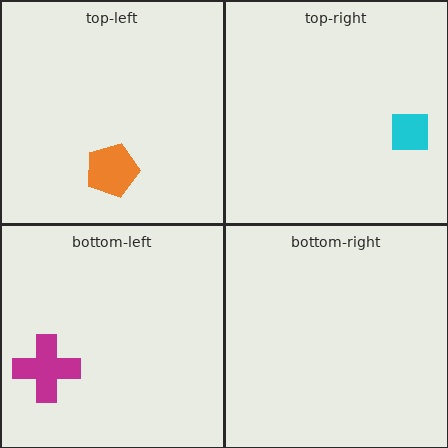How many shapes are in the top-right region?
1.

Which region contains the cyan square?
The top-right region.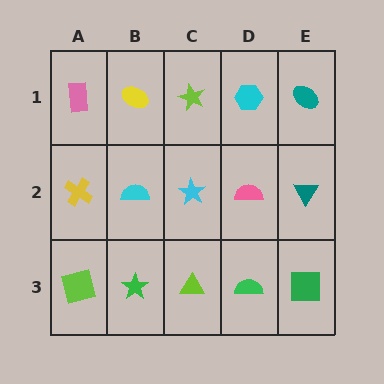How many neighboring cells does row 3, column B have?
3.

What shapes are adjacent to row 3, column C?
A cyan star (row 2, column C), a green star (row 3, column B), a green semicircle (row 3, column D).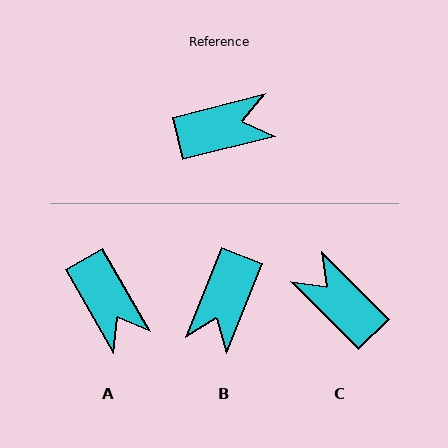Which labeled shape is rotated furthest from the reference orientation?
B, about 126 degrees away.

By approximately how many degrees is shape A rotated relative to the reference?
Approximately 74 degrees clockwise.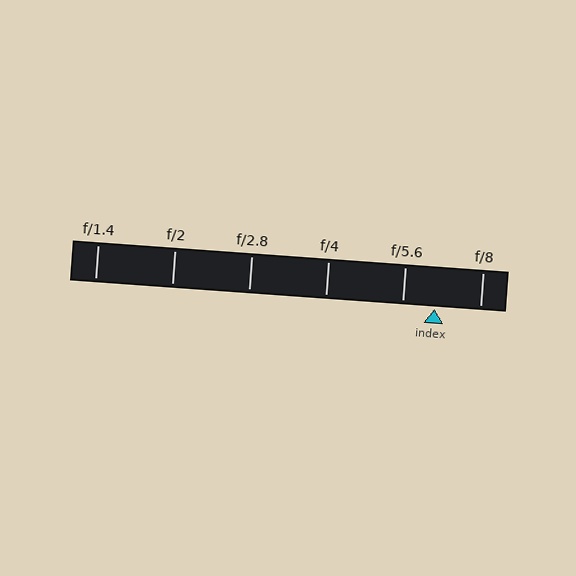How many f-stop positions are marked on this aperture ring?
There are 6 f-stop positions marked.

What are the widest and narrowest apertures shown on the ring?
The widest aperture shown is f/1.4 and the narrowest is f/8.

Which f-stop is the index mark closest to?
The index mark is closest to f/5.6.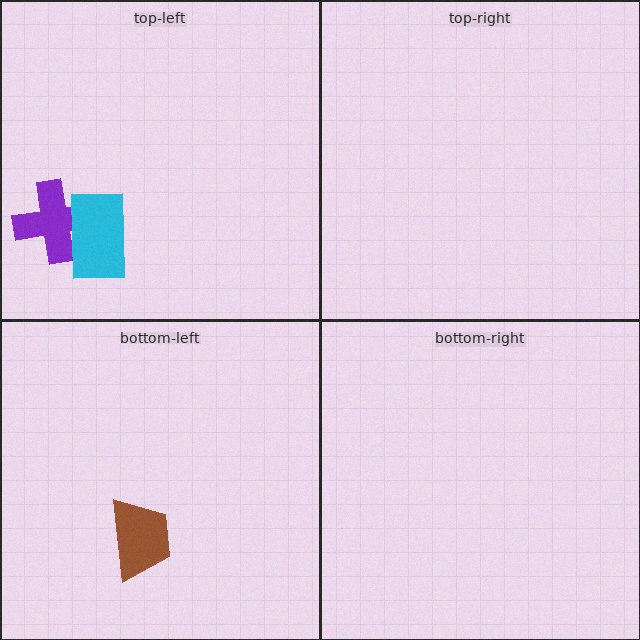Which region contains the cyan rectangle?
The top-left region.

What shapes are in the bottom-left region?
The brown trapezoid.